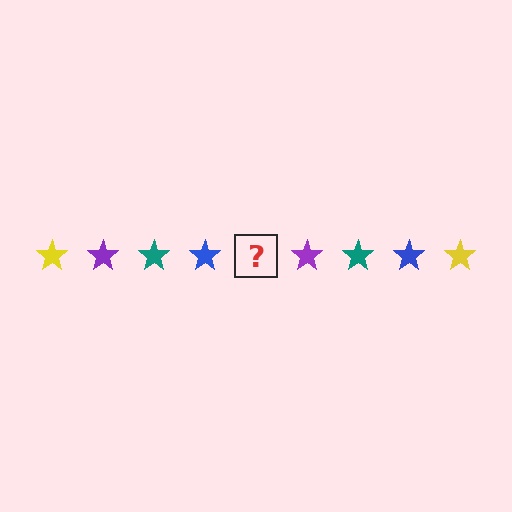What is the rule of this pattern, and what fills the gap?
The rule is that the pattern cycles through yellow, purple, teal, blue stars. The gap should be filled with a yellow star.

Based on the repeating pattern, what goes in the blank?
The blank should be a yellow star.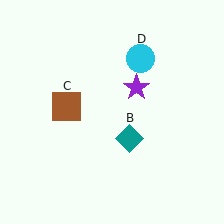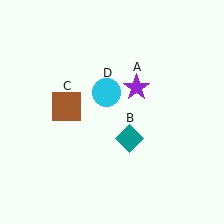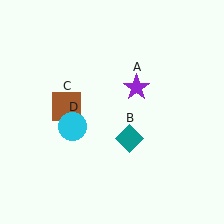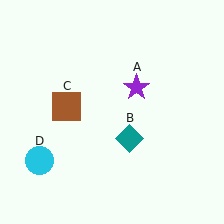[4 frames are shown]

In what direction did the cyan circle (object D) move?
The cyan circle (object D) moved down and to the left.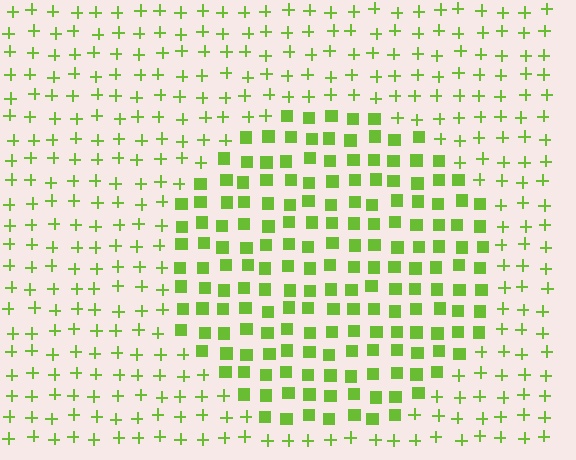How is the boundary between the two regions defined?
The boundary is defined by a change in element shape: squares inside vs. plus signs outside. All elements share the same color and spacing.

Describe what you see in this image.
The image is filled with small lime elements arranged in a uniform grid. A circle-shaped region contains squares, while the surrounding area contains plus signs. The boundary is defined purely by the change in element shape.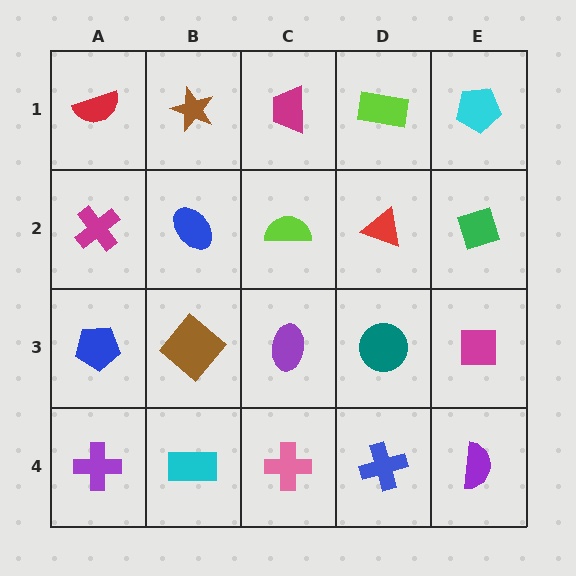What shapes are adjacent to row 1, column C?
A lime semicircle (row 2, column C), a brown star (row 1, column B), a lime rectangle (row 1, column D).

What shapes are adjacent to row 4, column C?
A purple ellipse (row 3, column C), a cyan rectangle (row 4, column B), a blue cross (row 4, column D).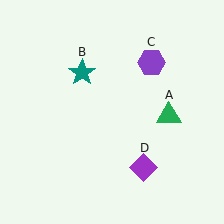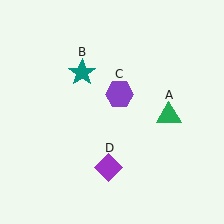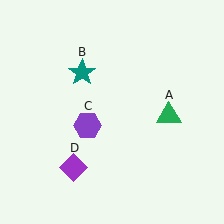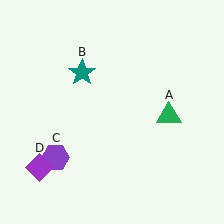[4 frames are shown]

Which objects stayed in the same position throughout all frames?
Green triangle (object A) and teal star (object B) remained stationary.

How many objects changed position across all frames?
2 objects changed position: purple hexagon (object C), purple diamond (object D).